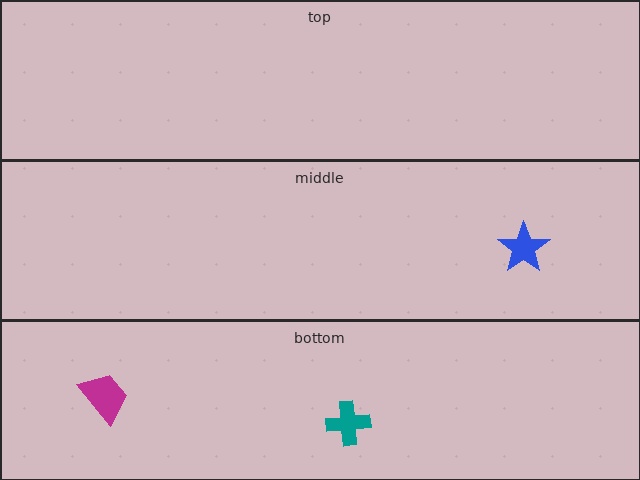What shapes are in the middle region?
The blue star.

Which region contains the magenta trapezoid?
The bottom region.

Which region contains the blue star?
The middle region.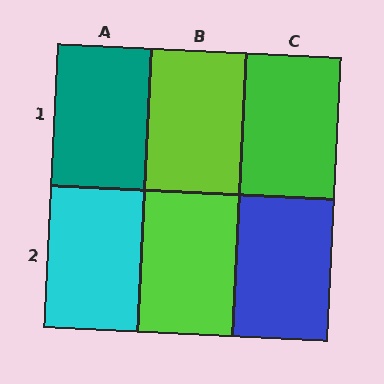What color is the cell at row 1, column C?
Green.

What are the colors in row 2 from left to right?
Cyan, lime, blue.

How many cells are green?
1 cell is green.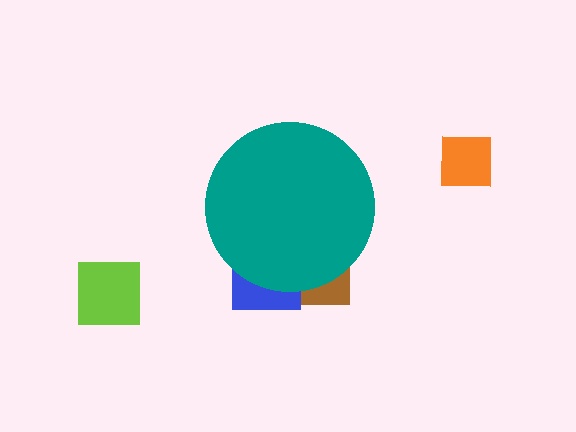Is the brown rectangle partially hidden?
Yes, the brown rectangle is partially hidden behind the teal circle.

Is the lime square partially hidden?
No, the lime square is fully visible.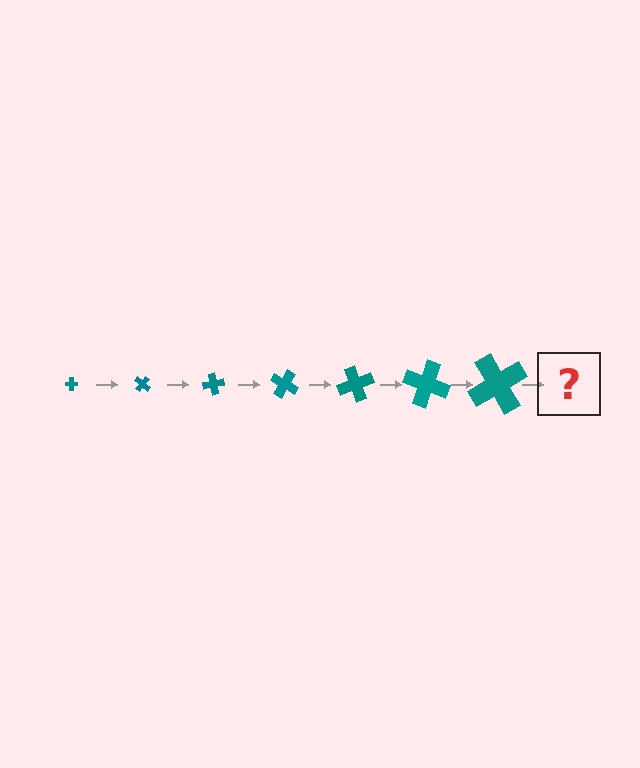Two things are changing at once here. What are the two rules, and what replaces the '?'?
The two rules are that the cross grows larger each step and it rotates 40 degrees each step. The '?' should be a cross, larger than the previous one and rotated 280 degrees from the start.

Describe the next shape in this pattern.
It should be a cross, larger than the previous one and rotated 280 degrees from the start.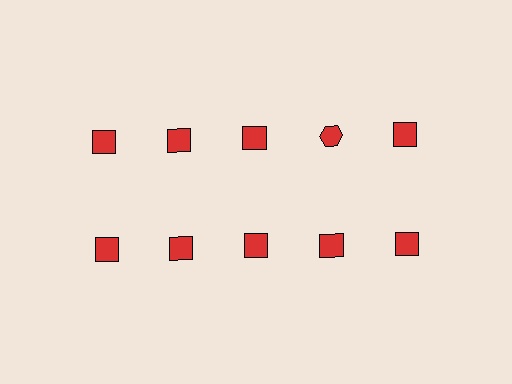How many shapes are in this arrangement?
There are 10 shapes arranged in a grid pattern.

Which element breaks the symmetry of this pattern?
The red hexagon in the top row, second from right column breaks the symmetry. All other shapes are red squares.